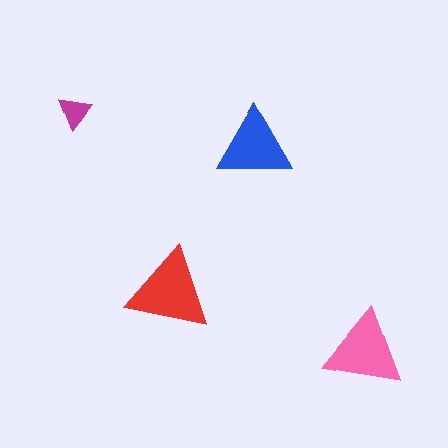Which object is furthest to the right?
The pink triangle is rightmost.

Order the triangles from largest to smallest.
the red one, the pink one, the blue one, the magenta one.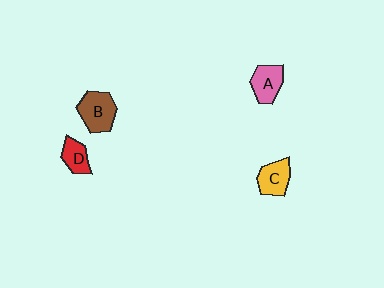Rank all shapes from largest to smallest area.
From largest to smallest: B (brown), C (yellow), A (pink), D (red).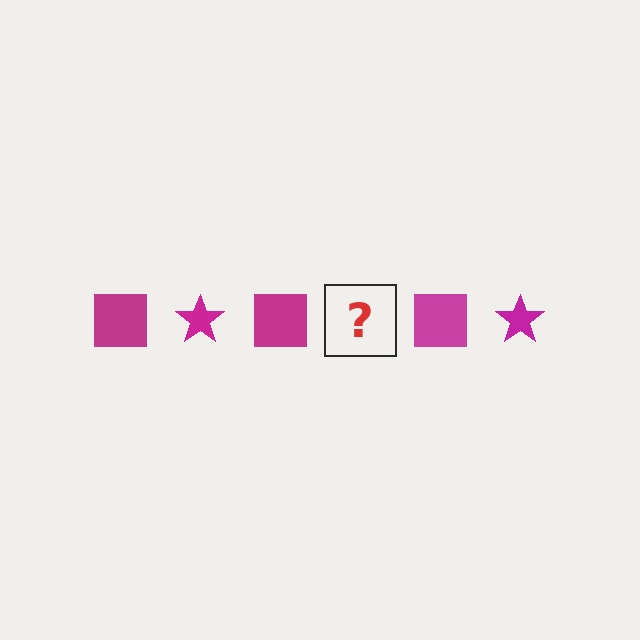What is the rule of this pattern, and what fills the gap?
The rule is that the pattern cycles through square, star shapes in magenta. The gap should be filled with a magenta star.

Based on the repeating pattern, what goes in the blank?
The blank should be a magenta star.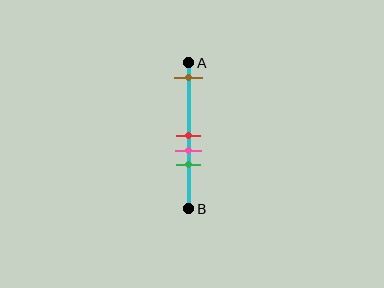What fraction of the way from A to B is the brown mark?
The brown mark is approximately 10% (0.1) of the way from A to B.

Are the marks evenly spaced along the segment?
No, the marks are not evenly spaced.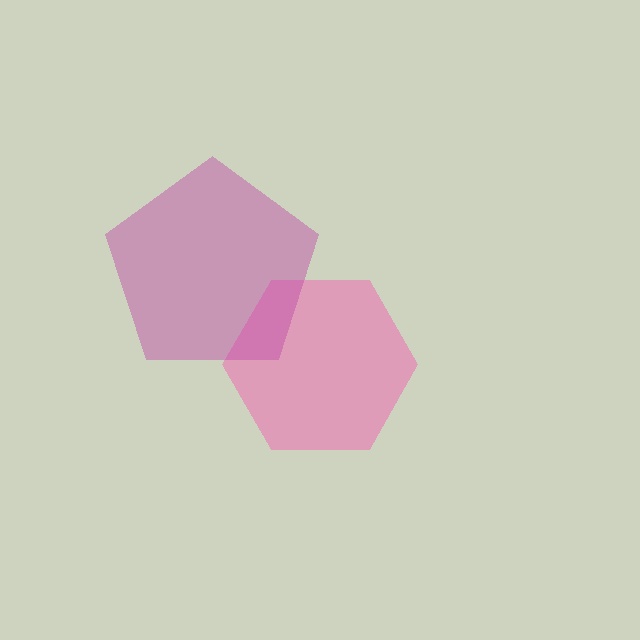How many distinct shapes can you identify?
There are 2 distinct shapes: a pink hexagon, a magenta pentagon.